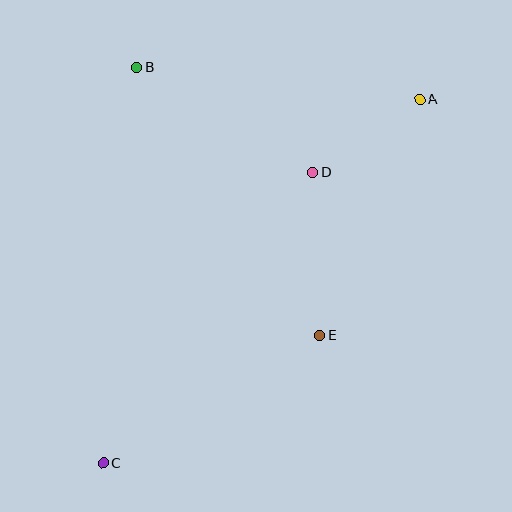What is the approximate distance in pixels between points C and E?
The distance between C and E is approximately 251 pixels.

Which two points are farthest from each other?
Points A and C are farthest from each other.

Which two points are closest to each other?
Points A and D are closest to each other.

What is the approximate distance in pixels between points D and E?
The distance between D and E is approximately 163 pixels.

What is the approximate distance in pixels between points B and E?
The distance between B and E is approximately 325 pixels.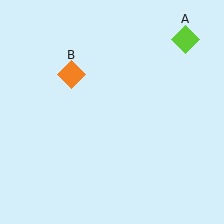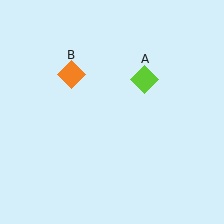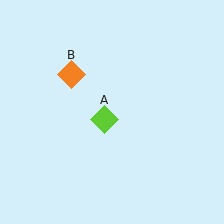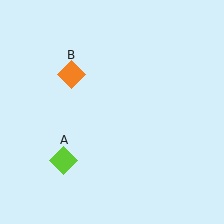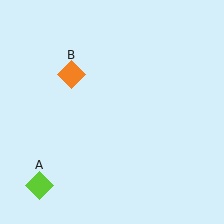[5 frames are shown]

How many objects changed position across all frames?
1 object changed position: lime diamond (object A).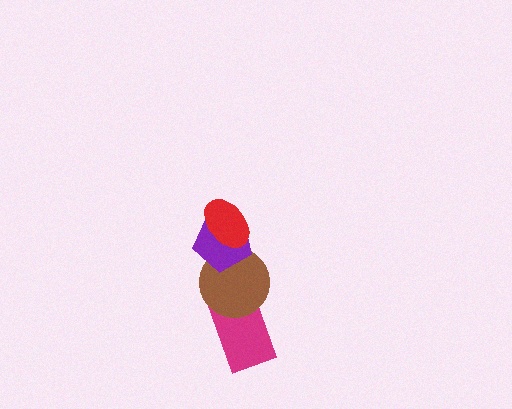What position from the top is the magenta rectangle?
The magenta rectangle is 4th from the top.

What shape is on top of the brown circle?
The purple pentagon is on top of the brown circle.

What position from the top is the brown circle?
The brown circle is 3rd from the top.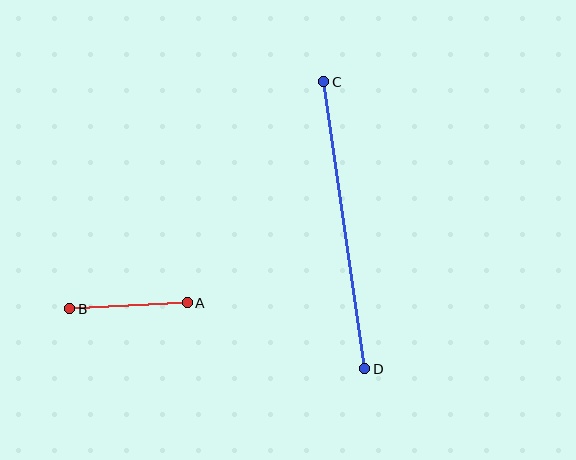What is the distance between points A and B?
The distance is approximately 117 pixels.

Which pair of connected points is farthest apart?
Points C and D are farthest apart.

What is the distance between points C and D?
The distance is approximately 290 pixels.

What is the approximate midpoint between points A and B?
The midpoint is at approximately (128, 306) pixels.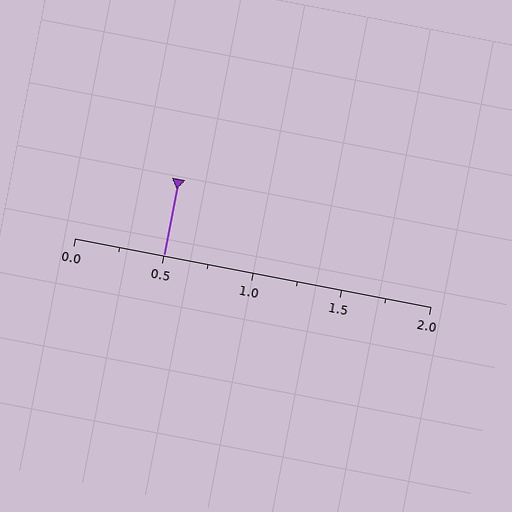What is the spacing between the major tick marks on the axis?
The major ticks are spaced 0.5 apart.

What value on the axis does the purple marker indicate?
The marker indicates approximately 0.5.